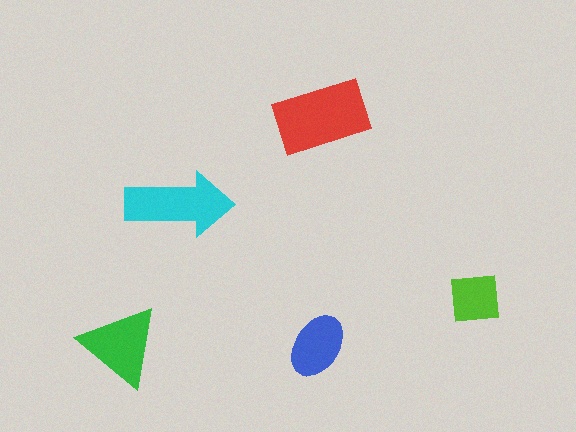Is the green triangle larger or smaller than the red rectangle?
Smaller.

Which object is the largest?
The red rectangle.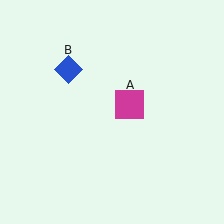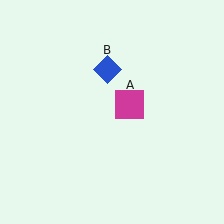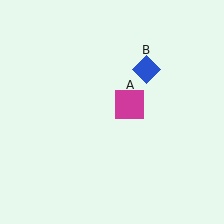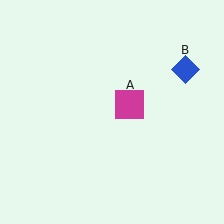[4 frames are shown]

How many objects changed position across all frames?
1 object changed position: blue diamond (object B).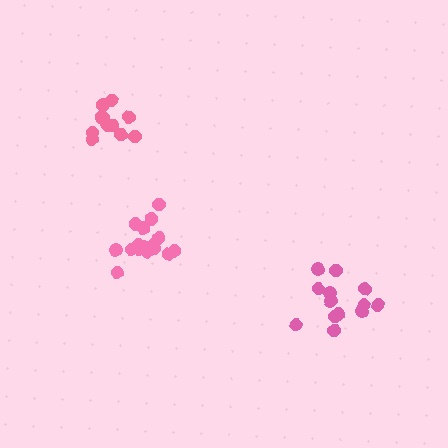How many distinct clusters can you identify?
There are 3 distinct clusters.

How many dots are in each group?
Group 1: 13 dots, Group 2: 16 dots, Group 3: 11 dots (40 total).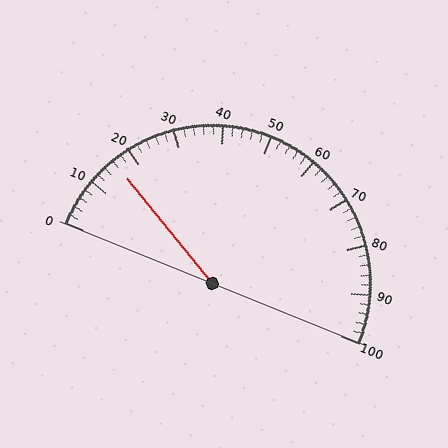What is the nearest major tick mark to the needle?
The nearest major tick mark is 20.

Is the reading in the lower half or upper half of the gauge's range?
The reading is in the lower half of the range (0 to 100).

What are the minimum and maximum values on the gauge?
The gauge ranges from 0 to 100.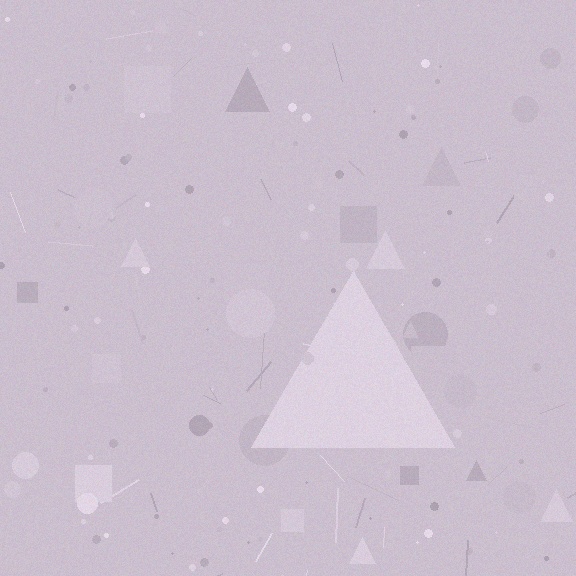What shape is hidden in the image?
A triangle is hidden in the image.